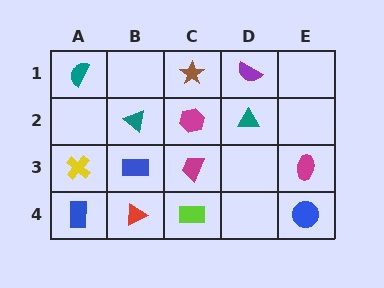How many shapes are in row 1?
3 shapes.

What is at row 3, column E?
A magenta ellipse.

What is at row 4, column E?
A blue circle.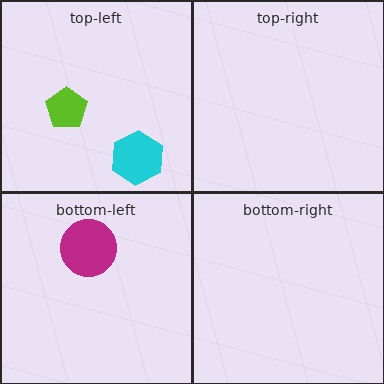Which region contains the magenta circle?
The bottom-left region.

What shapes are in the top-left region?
The cyan hexagon, the lime pentagon.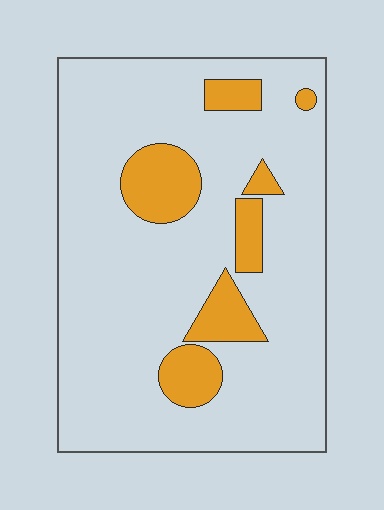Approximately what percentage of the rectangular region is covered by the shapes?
Approximately 15%.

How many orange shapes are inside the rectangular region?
7.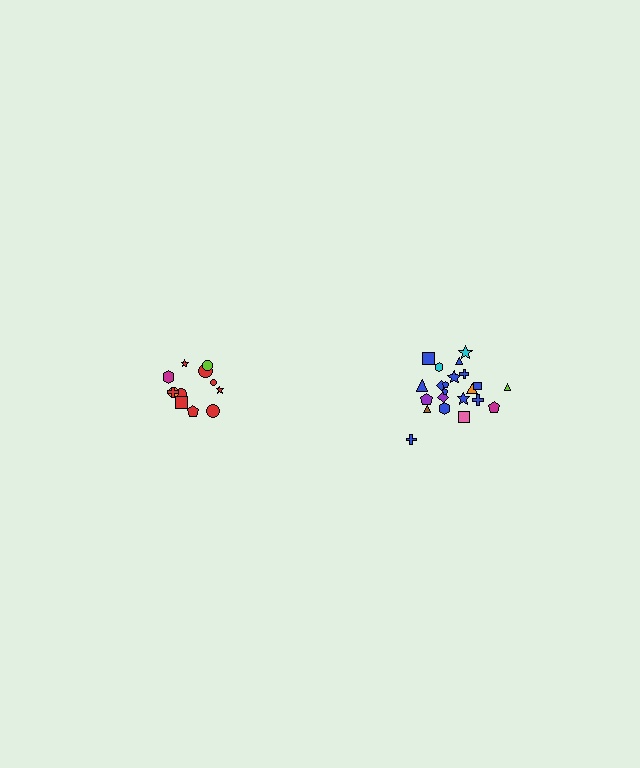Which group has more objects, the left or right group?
The right group.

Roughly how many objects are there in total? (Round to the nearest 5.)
Roughly 35 objects in total.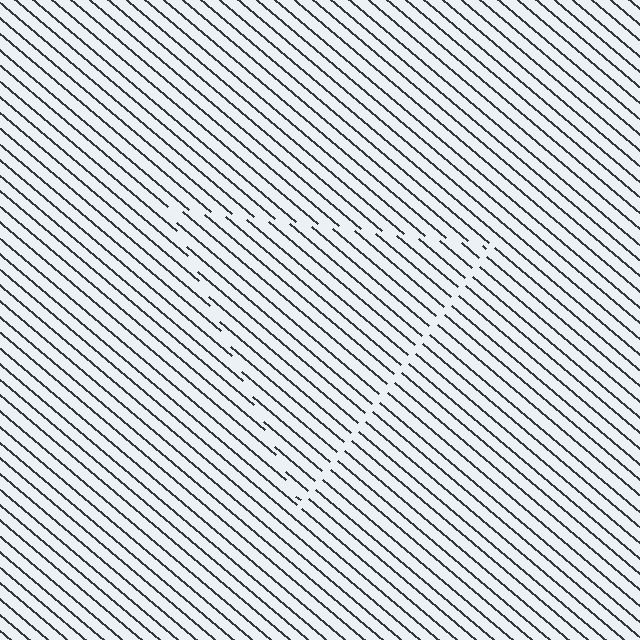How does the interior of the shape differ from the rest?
The interior of the shape contains the same grating, shifted by half a period — the contour is defined by the phase discontinuity where line-ends from the inner and outer gratings abut.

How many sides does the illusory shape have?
3 sides — the line-ends trace a triangle.